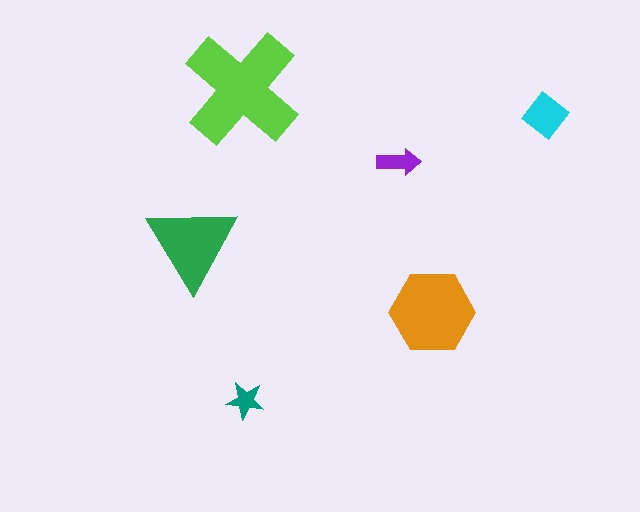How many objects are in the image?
There are 6 objects in the image.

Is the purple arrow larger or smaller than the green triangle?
Smaller.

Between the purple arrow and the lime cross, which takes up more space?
The lime cross.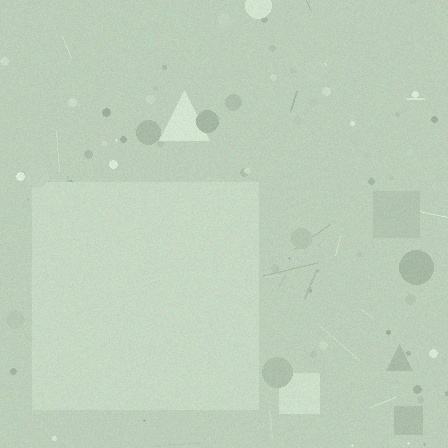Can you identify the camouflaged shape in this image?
The camouflaged shape is a square.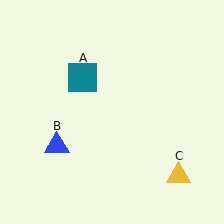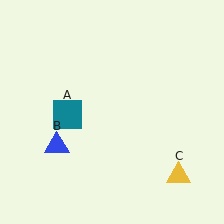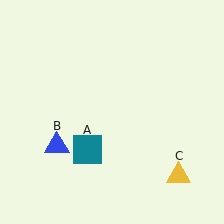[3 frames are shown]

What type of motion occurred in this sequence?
The teal square (object A) rotated counterclockwise around the center of the scene.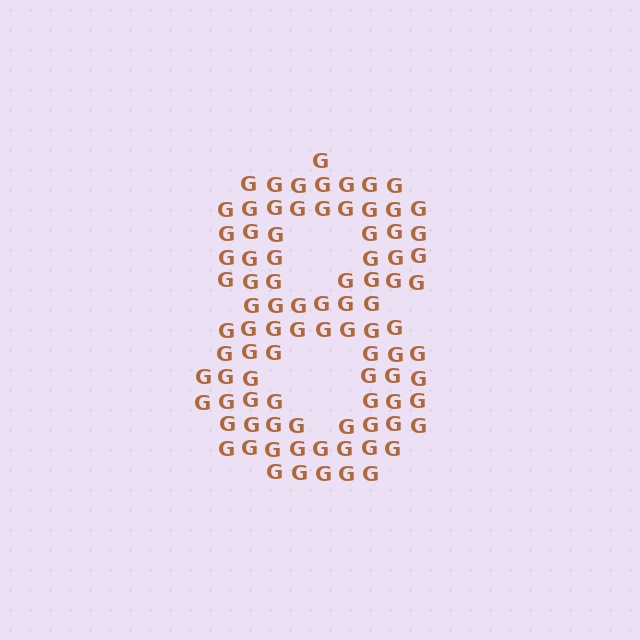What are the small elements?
The small elements are letter G's.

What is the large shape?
The large shape is the digit 8.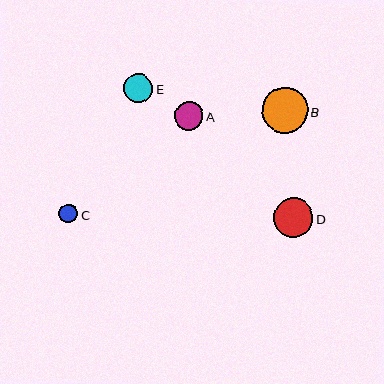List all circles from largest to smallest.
From largest to smallest: B, D, E, A, C.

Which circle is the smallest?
Circle C is the smallest with a size of approximately 19 pixels.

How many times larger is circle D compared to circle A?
Circle D is approximately 1.4 times the size of circle A.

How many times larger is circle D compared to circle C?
Circle D is approximately 2.1 times the size of circle C.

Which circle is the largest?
Circle B is the largest with a size of approximately 46 pixels.